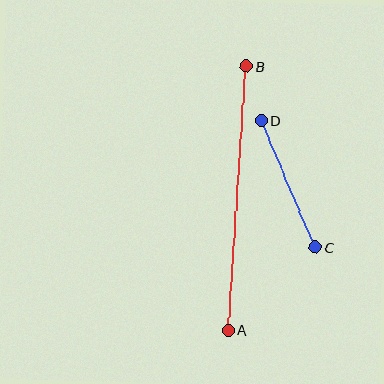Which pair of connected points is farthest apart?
Points A and B are farthest apart.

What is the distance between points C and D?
The distance is approximately 138 pixels.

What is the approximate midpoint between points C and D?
The midpoint is at approximately (288, 184) pixels.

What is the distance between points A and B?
The distance is approximately 265 pixels.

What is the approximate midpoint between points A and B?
The midpoint is at approximately (237, 198) pixels.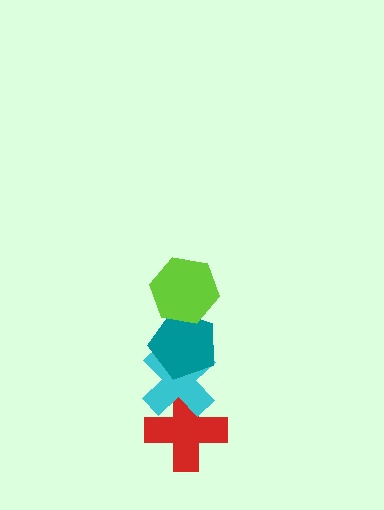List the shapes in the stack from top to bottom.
From top to bottom: the lime hexagon, the teal pentagon, the cyan cross, the red cross.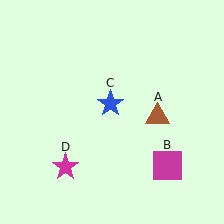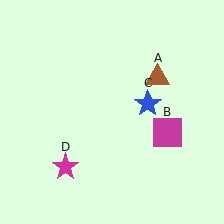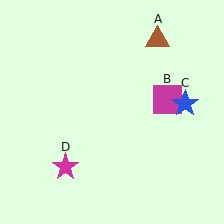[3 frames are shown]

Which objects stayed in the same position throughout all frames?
Magenta star (object D) remained stationary.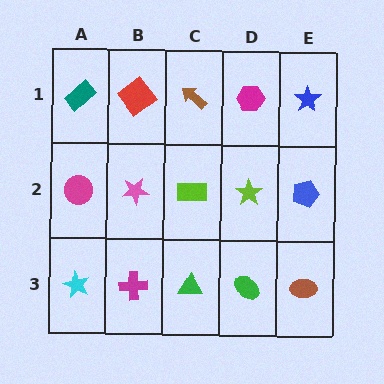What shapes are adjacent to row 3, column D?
A lime star (row 2, column D), a green triangle (row 3, column C), a brown ellipse (row 3, column E).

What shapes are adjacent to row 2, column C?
A brown arrow (row 1, column C), a green triangle (row 3, column C), a pink star (row 2, column B), a lime star (row 2, column D).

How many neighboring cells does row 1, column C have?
3.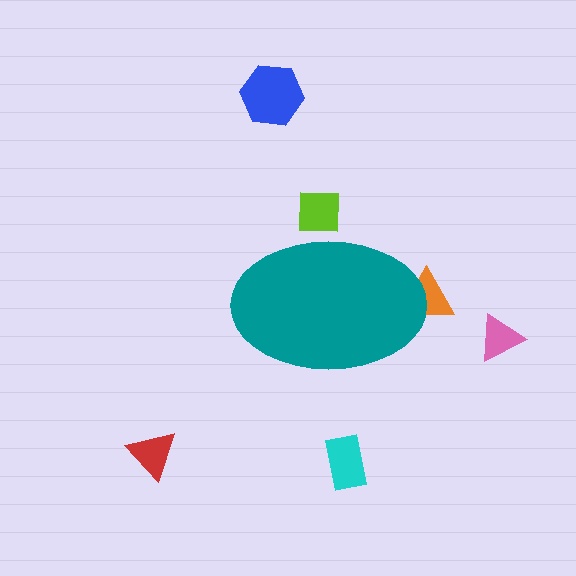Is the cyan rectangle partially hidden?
No, the cyan rectangle is fully visible.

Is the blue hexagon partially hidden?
No, the blue hexagon is fully visible.